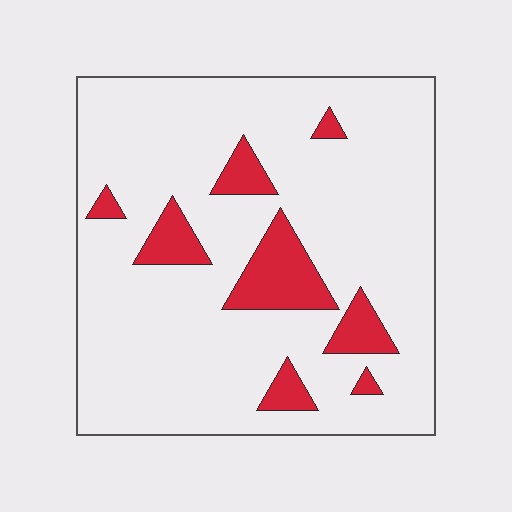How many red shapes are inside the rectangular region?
8.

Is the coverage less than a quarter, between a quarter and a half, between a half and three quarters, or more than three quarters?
Less than a quarter.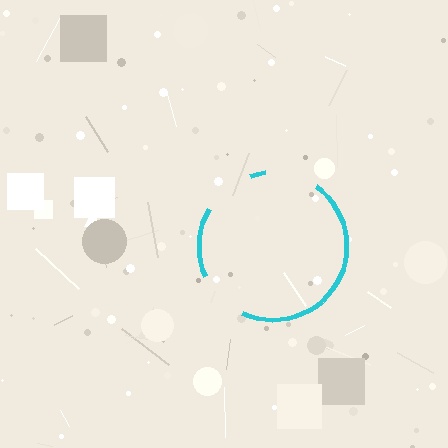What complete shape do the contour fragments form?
The contour fragments form a circle.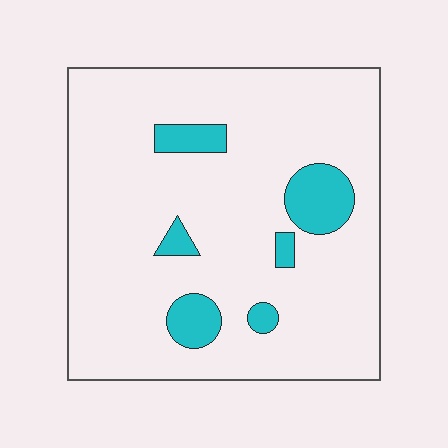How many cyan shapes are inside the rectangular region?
6.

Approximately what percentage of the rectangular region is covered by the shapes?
Approximately 10%.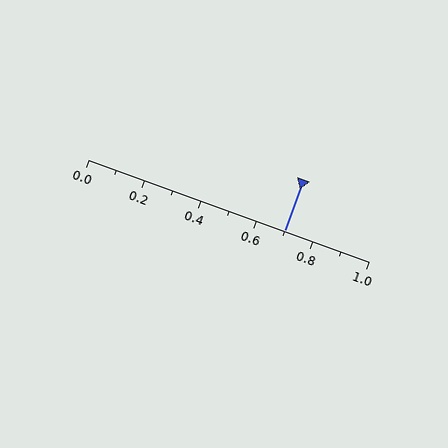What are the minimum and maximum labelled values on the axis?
The axis runs from 0.0 to 1.0.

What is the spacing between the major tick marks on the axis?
The major ticks are spaced 0.2 apart.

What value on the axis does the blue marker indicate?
The marker indicates approximately 0.7.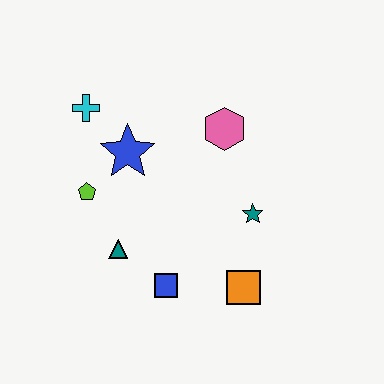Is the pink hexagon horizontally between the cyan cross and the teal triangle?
No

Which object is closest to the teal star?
The orange square is closest to the teal star.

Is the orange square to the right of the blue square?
Yes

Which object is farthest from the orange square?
The cyan cross is farthest from the orange square.